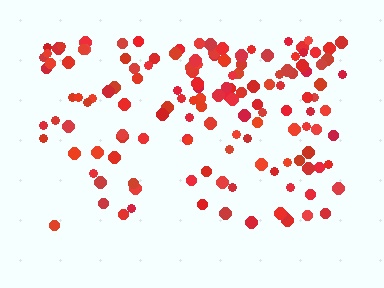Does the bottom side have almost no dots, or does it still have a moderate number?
Still a moderate number, just noticeably fewer than the top.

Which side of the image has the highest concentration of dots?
The top.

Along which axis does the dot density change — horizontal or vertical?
Vertical.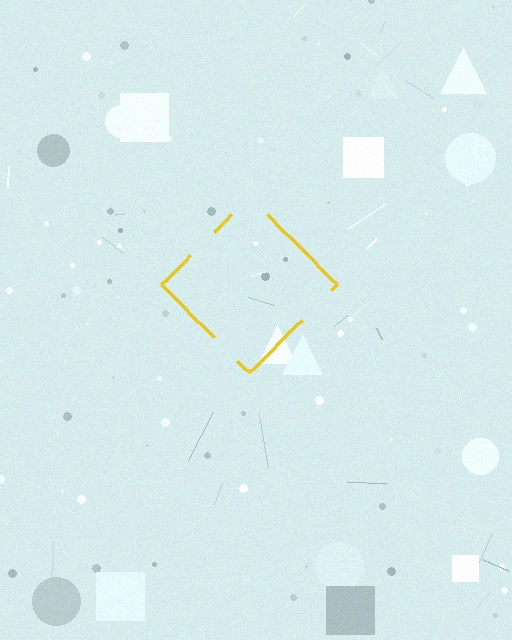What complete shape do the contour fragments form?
The contour fragments form a diamond.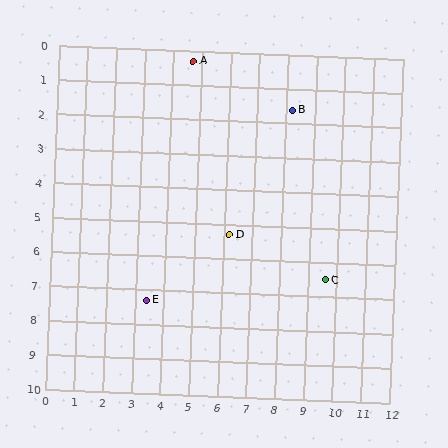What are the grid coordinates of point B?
Point B is at approximately (8.2, 1.6).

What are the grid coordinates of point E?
Point E is at approximately (3.4, 7.3).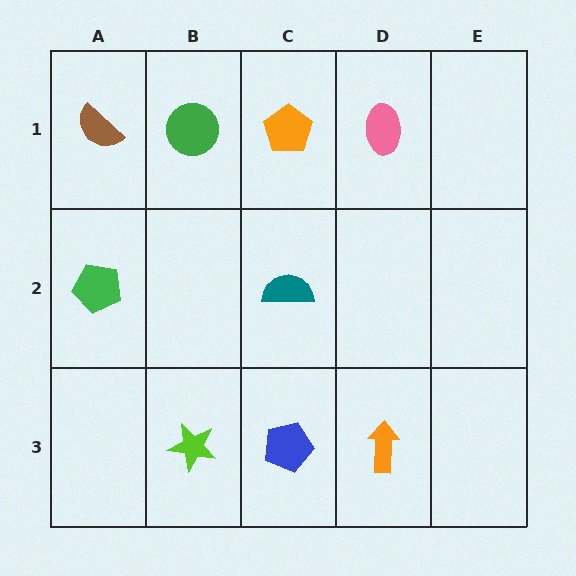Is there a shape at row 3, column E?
No, that cell is empty.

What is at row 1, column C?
An orange pentagon.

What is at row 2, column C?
A teal semicircle.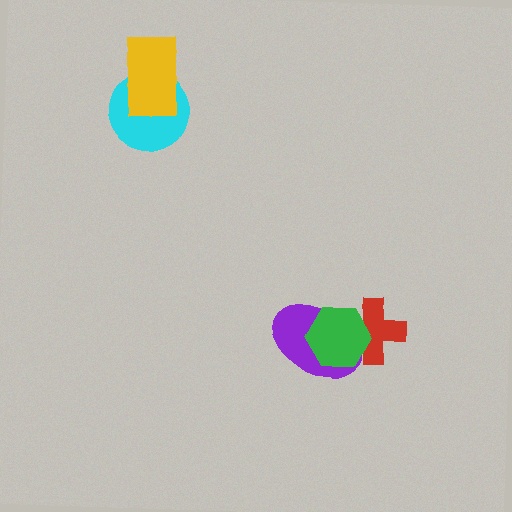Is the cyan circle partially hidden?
Yes, it is partially covered by another shape.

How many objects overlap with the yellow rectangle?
1 object overlaps with the yellow rectangle.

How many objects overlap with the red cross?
2 objects overlap with the red cross.